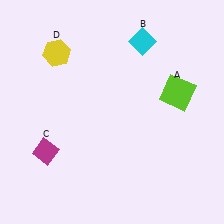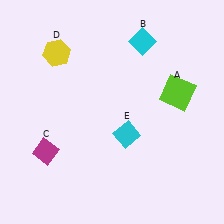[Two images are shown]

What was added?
A cyan diamond (E) was added in Image 2.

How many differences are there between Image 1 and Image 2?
There is 1 difference between the two images.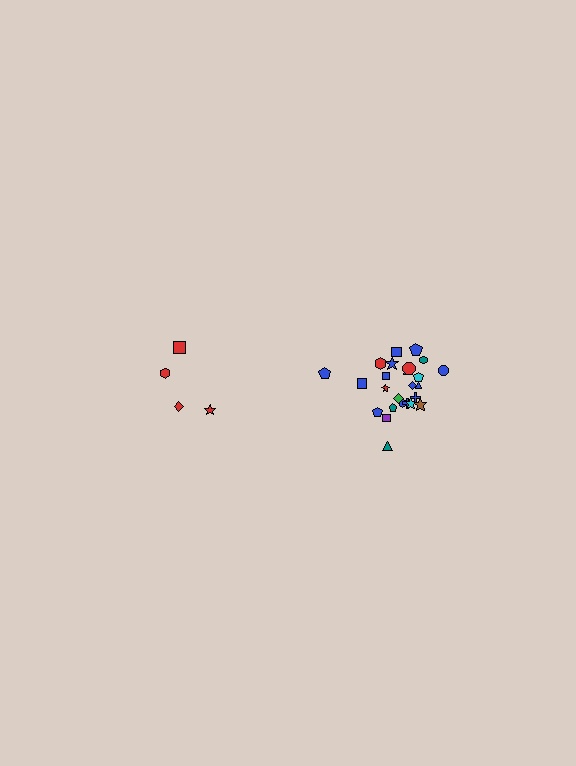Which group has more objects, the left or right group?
The right group.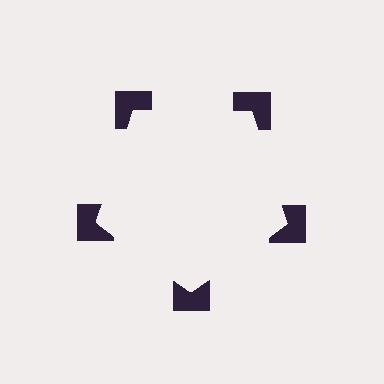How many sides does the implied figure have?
5 sides.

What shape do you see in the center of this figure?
An illusory pentagon — its edges are inferred from the aligned wedge cuts in the notched squares, not physically drawn.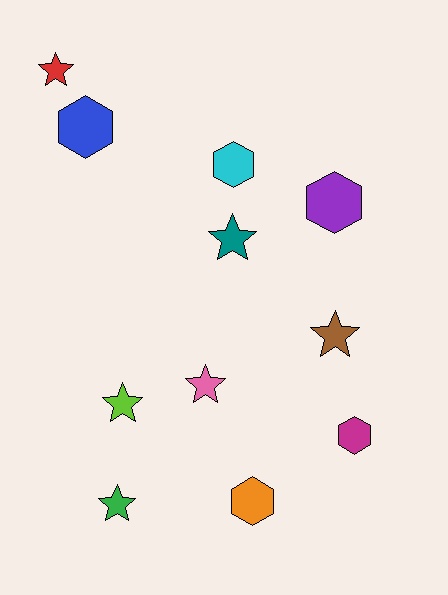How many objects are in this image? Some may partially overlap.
There are 11 objects.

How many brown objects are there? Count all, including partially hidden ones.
There is 1 brown object.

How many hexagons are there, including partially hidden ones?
There are 5 hexagons.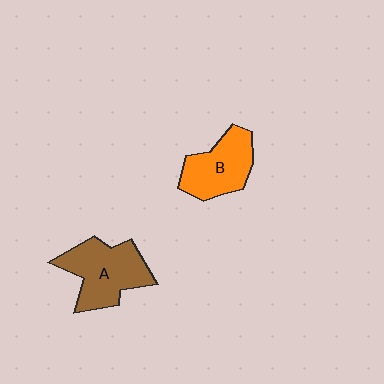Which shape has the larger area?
Shape A (brown).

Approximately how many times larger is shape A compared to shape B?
Approximately 1.2 times.